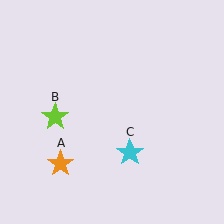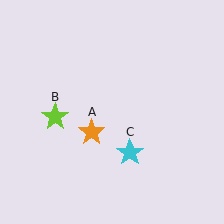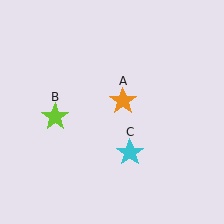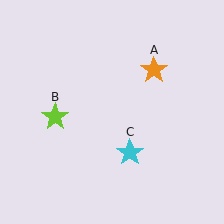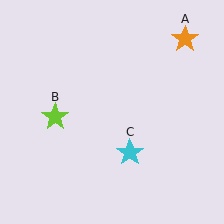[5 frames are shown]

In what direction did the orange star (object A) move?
The orange star (object A) moved up and to the right.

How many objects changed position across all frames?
1 object changed position: orange star (object A).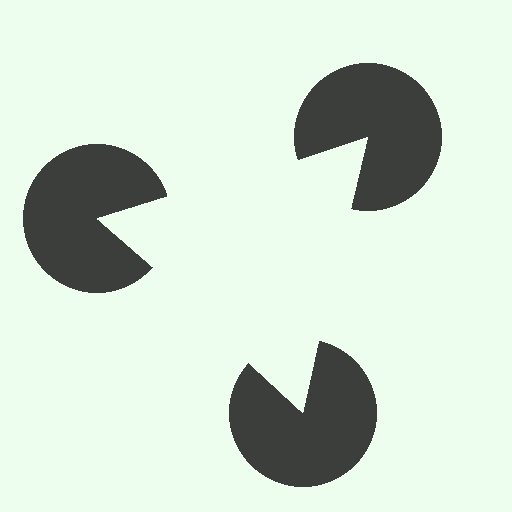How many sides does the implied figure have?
3 sides.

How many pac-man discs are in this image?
There are 3 — one at each vertex of the illusory triangle.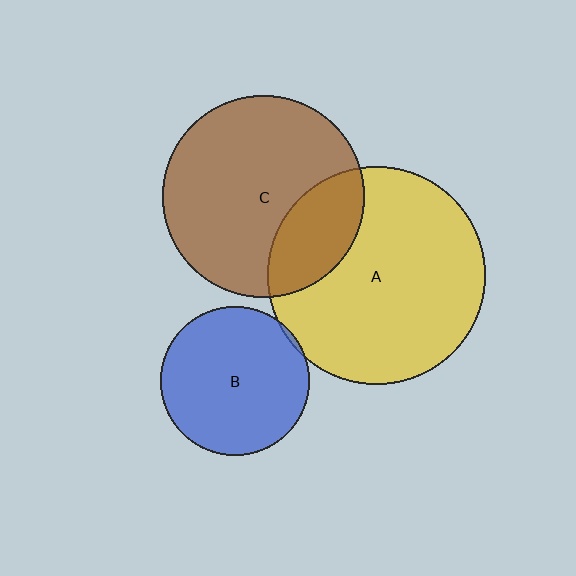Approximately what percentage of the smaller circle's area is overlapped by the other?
Approximately 5%.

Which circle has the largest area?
Circle A (yellow).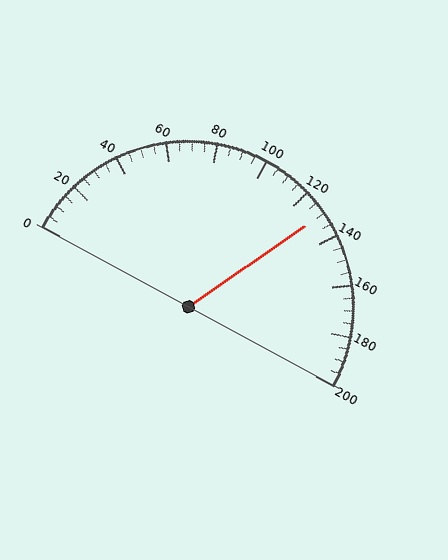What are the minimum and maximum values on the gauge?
The gauge ranges from 0 to 200.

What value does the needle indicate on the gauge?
The needle indicates approximately 130.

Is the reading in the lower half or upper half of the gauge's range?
The reading is in the upper half of the range (0 to 200).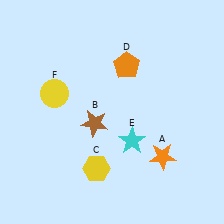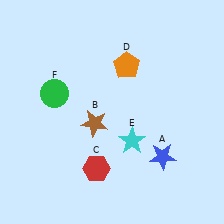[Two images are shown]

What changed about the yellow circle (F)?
In Image 1, F is yellow. In Image 2, it changed to green.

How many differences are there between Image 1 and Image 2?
There are 3 differences between the two images.